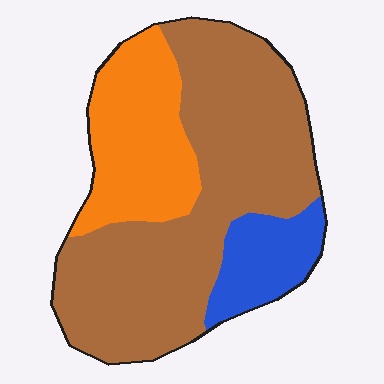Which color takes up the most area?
Brown, at roughly 60%.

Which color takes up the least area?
Blue, at roughly 15%.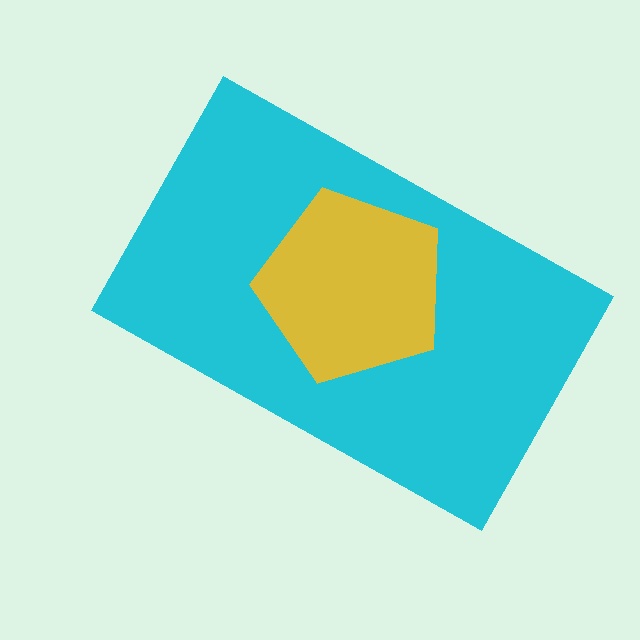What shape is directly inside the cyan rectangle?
The yellow pentagon.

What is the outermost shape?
The cyan rectangle.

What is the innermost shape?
The yellow pentagon.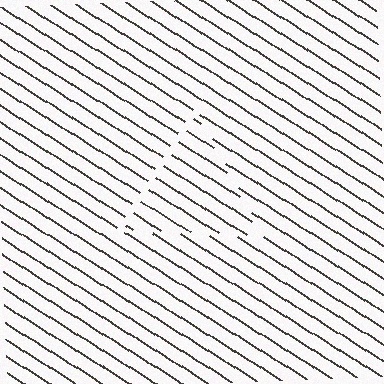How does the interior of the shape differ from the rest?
The interior of the shape contains the same grating, shifted by half a period — the contour is defined by the phase discontinuity where line-ends from the inner and outer gratings abut.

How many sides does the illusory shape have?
3 sides — the line-ends trace a triangle.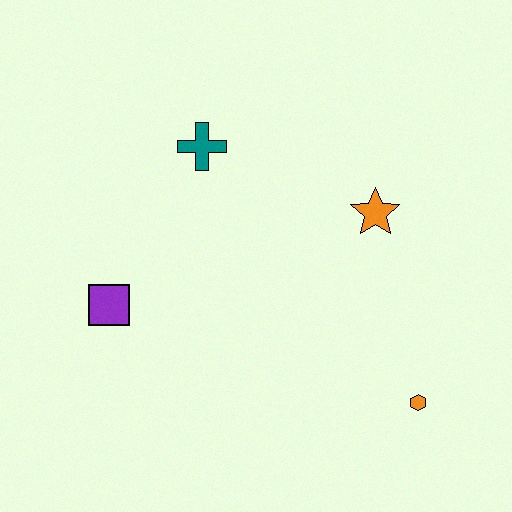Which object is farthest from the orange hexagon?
The teal cross is farthest from the orange hexagon.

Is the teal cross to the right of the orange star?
No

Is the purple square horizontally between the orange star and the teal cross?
No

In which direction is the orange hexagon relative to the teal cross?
The orange hexagon is below the teal cross.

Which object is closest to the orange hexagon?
The orange star is closest to the orange hexagon.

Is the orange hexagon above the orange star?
No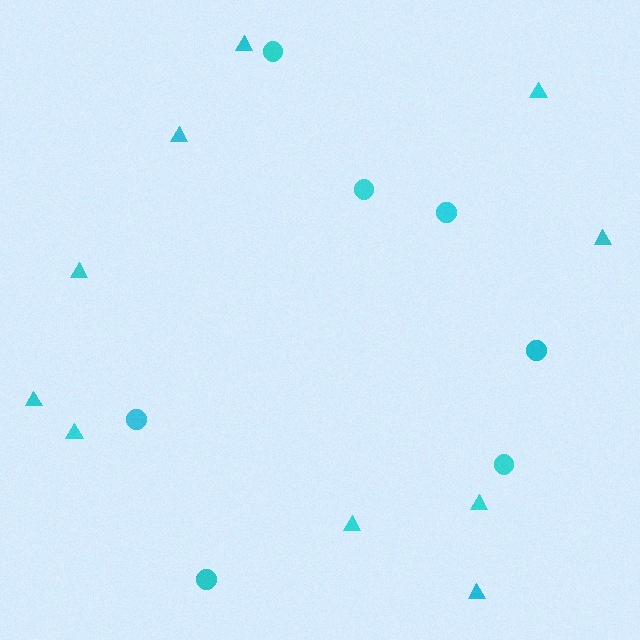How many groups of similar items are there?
There are 2 groups: one group of circles (7) and one group of triangles (10).